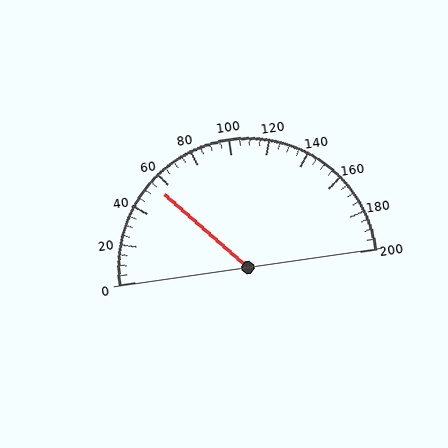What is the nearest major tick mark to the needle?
The nearest major tick mark is 60.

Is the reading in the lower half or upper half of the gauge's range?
The reading is in the lower half of the range (0 to 200).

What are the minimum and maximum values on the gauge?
The gauge ranges from 0 to 200.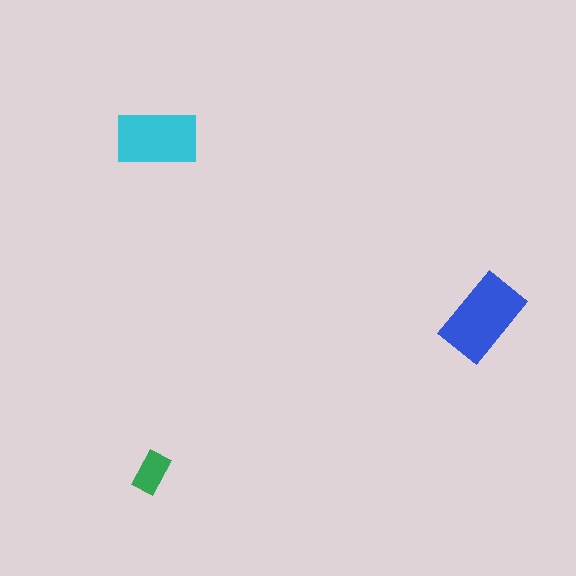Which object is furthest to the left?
The green rectangle is leftmost.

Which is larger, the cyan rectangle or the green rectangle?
The cyan one.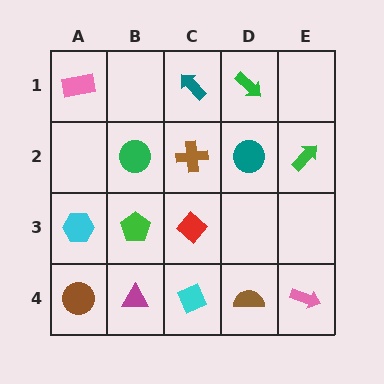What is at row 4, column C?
A cyan diamond.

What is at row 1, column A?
A pink rectangle.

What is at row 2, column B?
A green circle.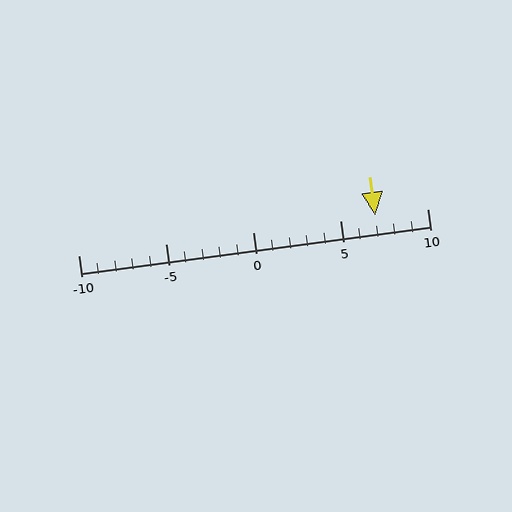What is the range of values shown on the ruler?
The ruler shows values from -10 to 10.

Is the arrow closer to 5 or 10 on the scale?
The arrow is closer to 5.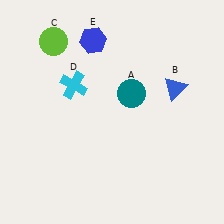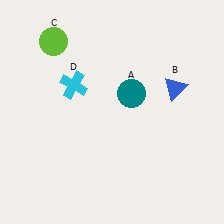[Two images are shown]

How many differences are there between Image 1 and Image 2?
There is 1 difference between the two images.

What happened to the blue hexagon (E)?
The blue hexagon (E) was removed in Image 2. It was in the top-left area of Image 1.